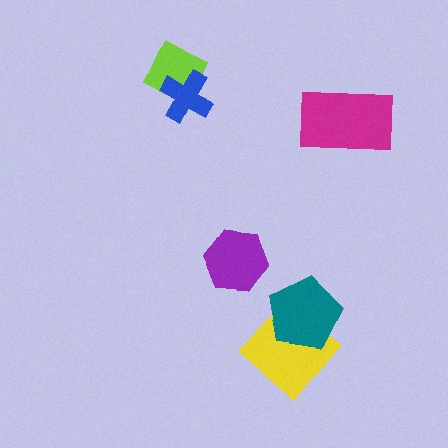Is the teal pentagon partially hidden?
No, no other shape covers it.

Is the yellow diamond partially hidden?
Yes, it is partially covered by another shape.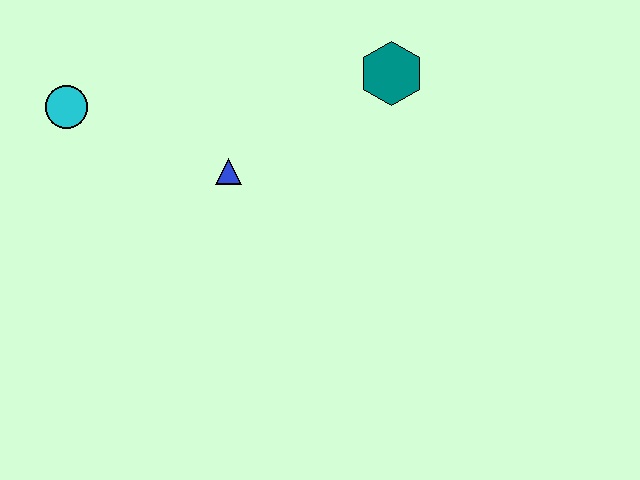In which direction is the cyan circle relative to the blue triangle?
The cyan circle is to the left of the blue triangle.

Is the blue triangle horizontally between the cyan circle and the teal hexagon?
Yes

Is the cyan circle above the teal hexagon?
No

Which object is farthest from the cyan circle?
The teal hexagon is farthest from the cyan circle.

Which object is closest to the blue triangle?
The cyan circle is closest to the blue triangle.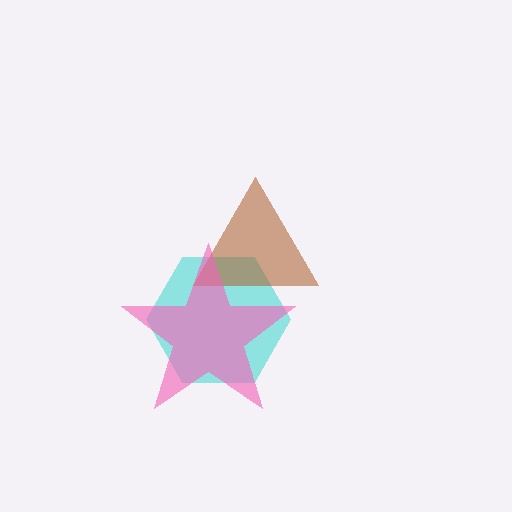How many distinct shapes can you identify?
There are 3 distinct shapes: a cyan hexagon, a brown triangle, a pink star.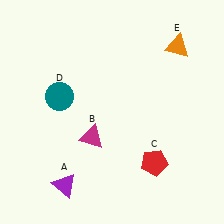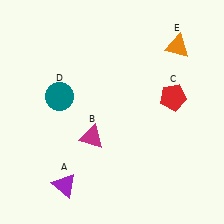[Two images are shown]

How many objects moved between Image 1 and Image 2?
1 object moved between the two images.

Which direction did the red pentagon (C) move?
The red pentagon (C) moved up.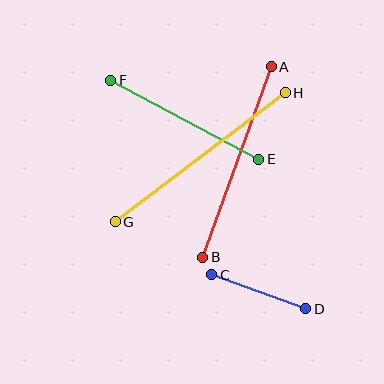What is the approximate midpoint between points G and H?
The midpoint is at approximately (200, 157) pixels.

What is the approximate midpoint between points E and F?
The midpoint is at approximately (185, 120) pixels.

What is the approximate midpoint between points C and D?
The midpoint is at approximately (259, 292) pixels.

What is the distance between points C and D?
The distance is approximately 100 pixels.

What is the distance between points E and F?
The distance is approximately 168 pixels.